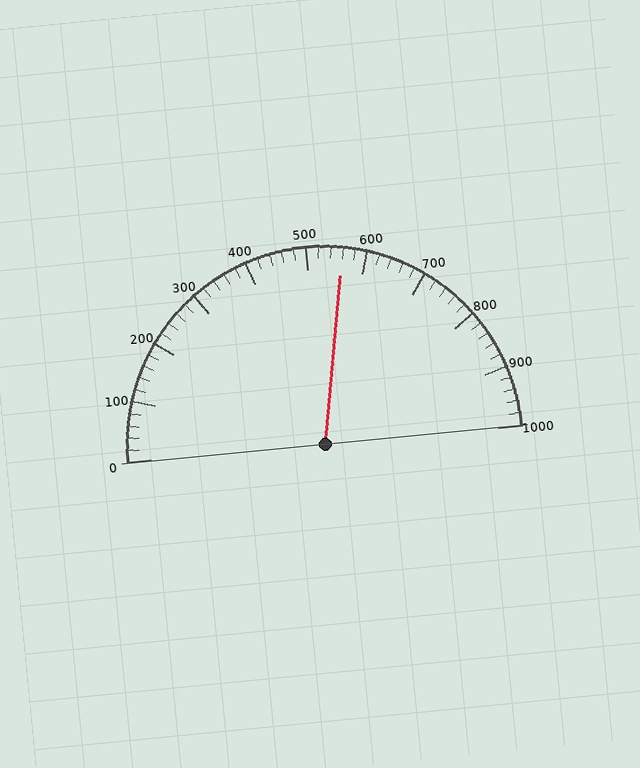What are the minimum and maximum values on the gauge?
The gauge ranges from 0 to 1000.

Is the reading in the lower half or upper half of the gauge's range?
The reading is in the upper half of the range (0 to 1000).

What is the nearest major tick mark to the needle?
The nearest major tick mark is 600.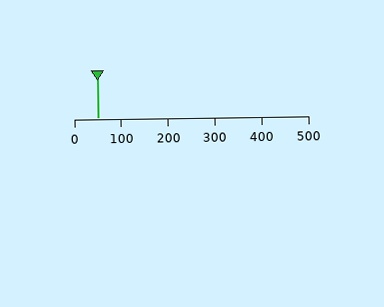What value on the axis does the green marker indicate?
The marker indicates approximately 50.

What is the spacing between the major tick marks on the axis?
The major ticks are spaced 100 apart.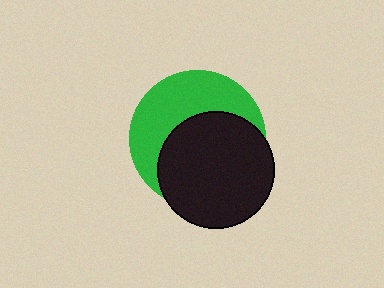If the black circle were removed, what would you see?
You would see the complete green circle.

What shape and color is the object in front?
The object in front is a black circle.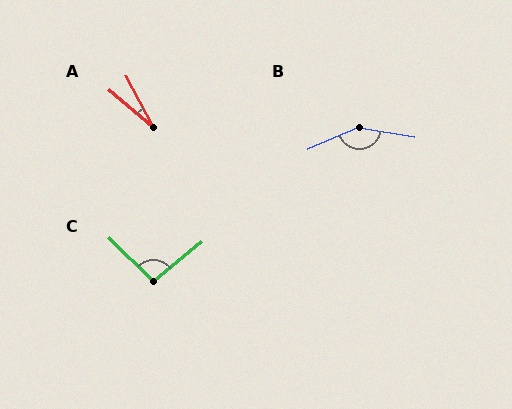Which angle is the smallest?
A, at approximately 21 degrees.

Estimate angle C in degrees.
Approximately 95 degrees.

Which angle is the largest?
B, at approximately 147 degrees.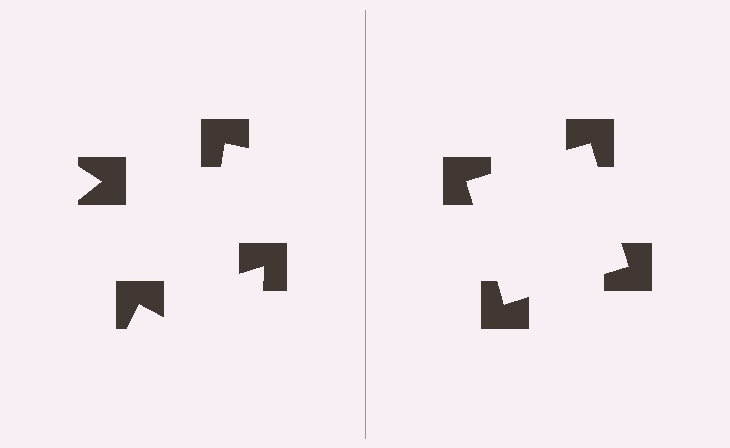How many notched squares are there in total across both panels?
8 — 4 on each side.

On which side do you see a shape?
An illusory square appears on the right side. On the left side the wedge cuts are rotated, so no coherent shape forms.